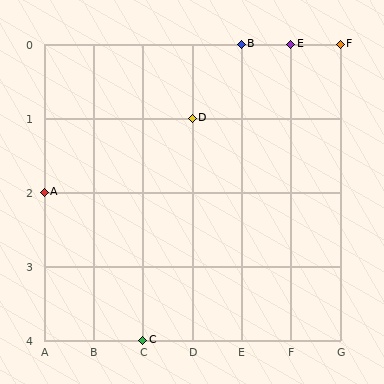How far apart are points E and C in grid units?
Points E and C are 3 columns and 4 rows apart (about 5.0 grid units diagonally).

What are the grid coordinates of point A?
Point A is at grid coordinates (A, 2).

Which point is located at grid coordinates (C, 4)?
Point C is at (C, 4).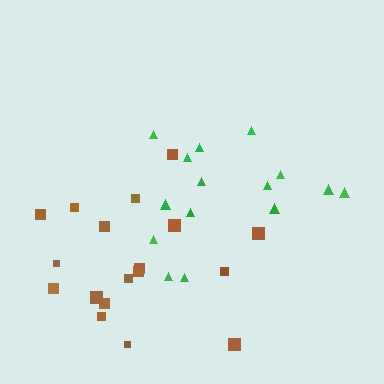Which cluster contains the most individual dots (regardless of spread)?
Brown (18).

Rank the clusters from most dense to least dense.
green, brown.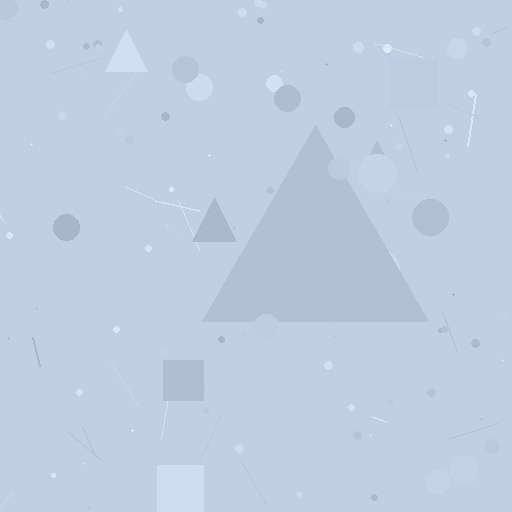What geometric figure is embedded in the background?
A triangle is embedded in the background.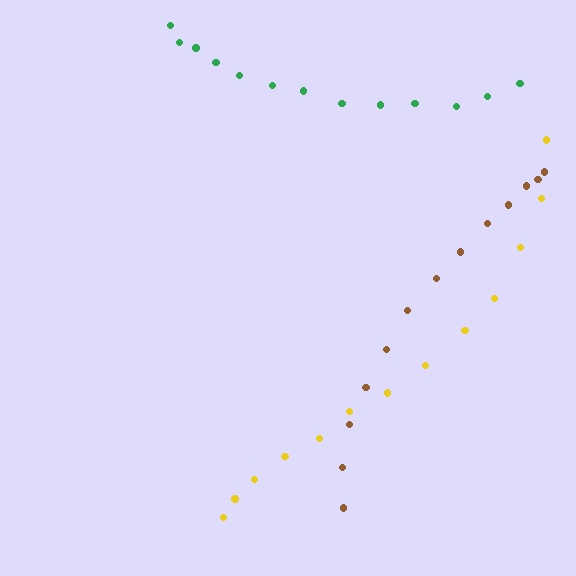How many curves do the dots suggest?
There are 3 distinct paths.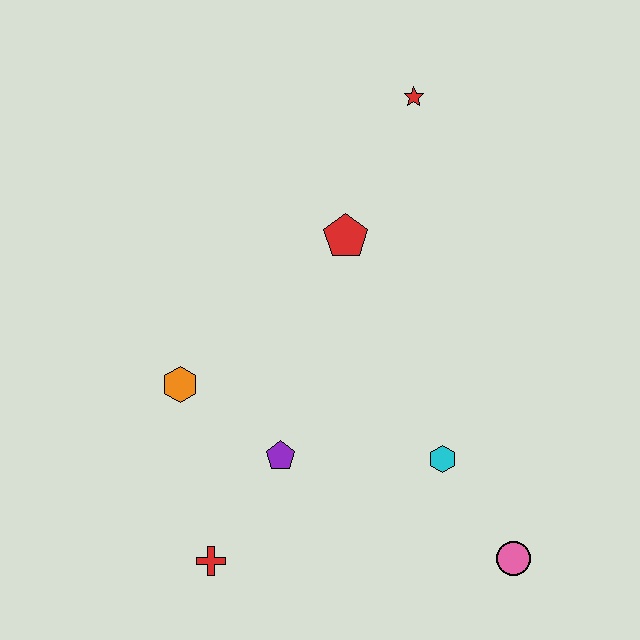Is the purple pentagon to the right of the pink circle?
No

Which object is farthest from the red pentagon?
The pink circle is farthest from the red pentagon.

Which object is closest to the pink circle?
The cyan hexagon is closest to the pink circle.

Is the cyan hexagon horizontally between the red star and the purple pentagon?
No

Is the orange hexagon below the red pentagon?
Yes